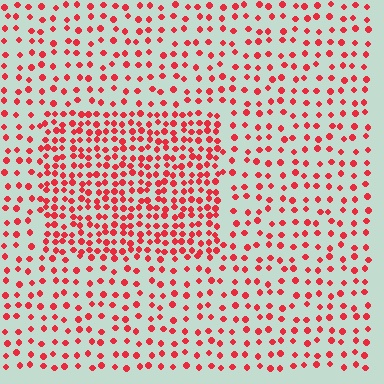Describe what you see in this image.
The image contains small red elements arranged at two different densities. A rectangle-shaped region is visible where the elements are more densely packed than the surrounding area.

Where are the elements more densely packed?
The elements are more densely packed inside the rectangle boundary.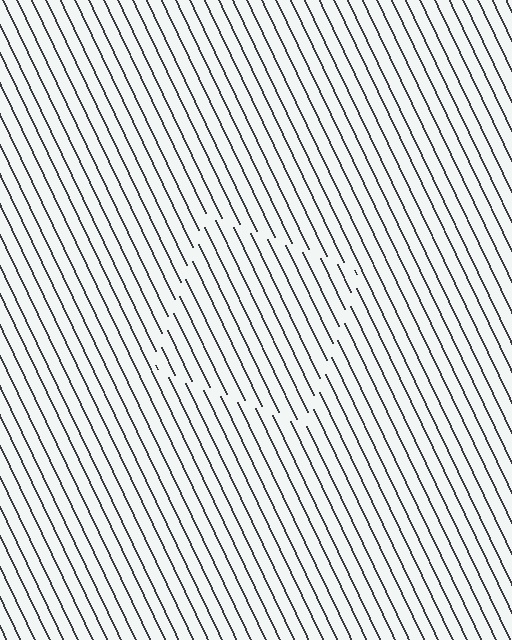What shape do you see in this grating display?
An illusory square. The interior of the shape contains the same grating, shifted by half a period — the contour is defined by the phase discontinuity where line-ends from the inner and outer gratings abut.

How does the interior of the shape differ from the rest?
The interior of the shape contains the same grating, shifted by half a period — the contour is defined by the phase discontinuity where line-ends from the inner and outer gratings abut.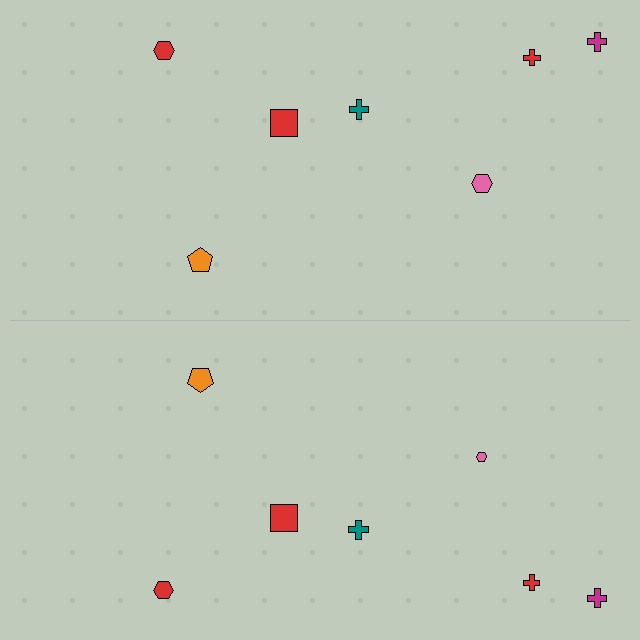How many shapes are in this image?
There are 14 shapes in this image.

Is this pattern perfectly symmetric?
No, the pattern is not perfectly symmetric. The pink hexagon on the bottom side has a different size than its mirror counterpart.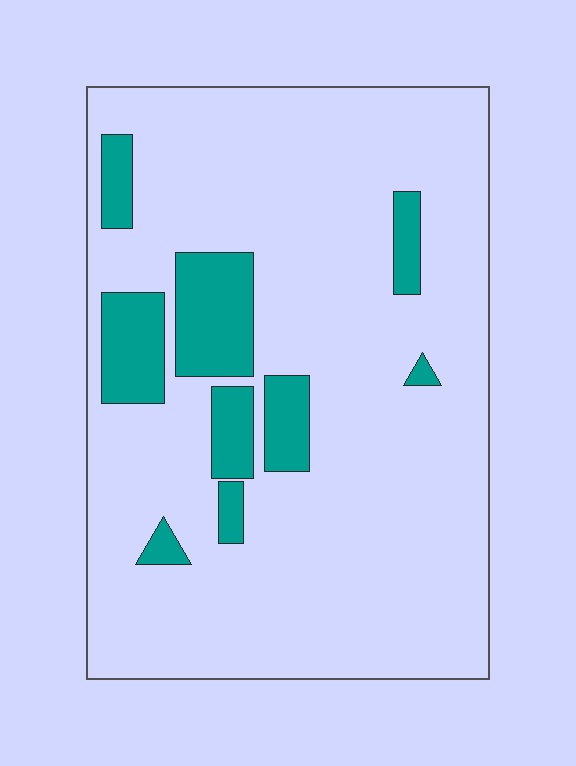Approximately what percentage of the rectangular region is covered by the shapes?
Approximately 15%.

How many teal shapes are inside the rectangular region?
9.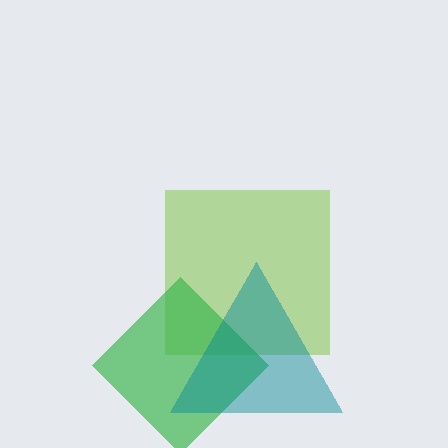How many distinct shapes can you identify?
There are 3 distinct shapes: a lime square, a green diamond, a teal triangle.